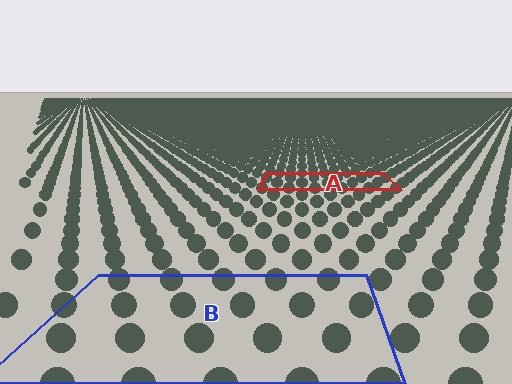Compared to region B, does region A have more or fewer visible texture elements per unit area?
Region A has more texture elements per unit area — they are packed more densely because it is farther away.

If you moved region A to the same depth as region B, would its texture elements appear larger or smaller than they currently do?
They would appear larger. At a closer depth, the same texture elements are projected at a bigger on-screen size.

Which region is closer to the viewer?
Region B is closer. The texture elements there are larger and more spread out.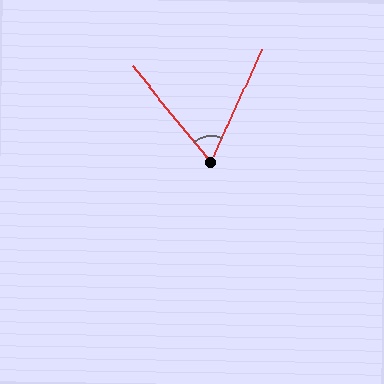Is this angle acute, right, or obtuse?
It is acute.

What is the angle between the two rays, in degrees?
Approximately 64 degrees.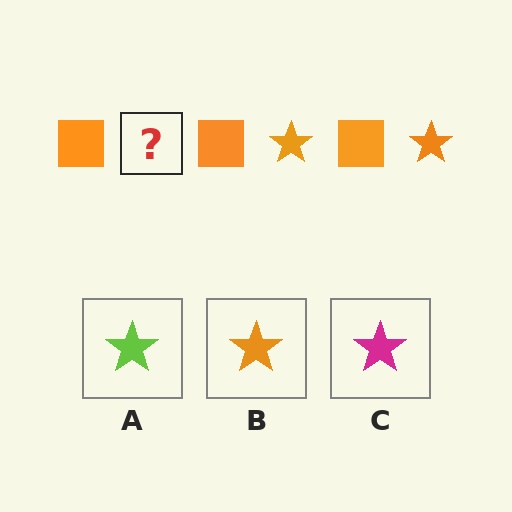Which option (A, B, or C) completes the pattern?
B.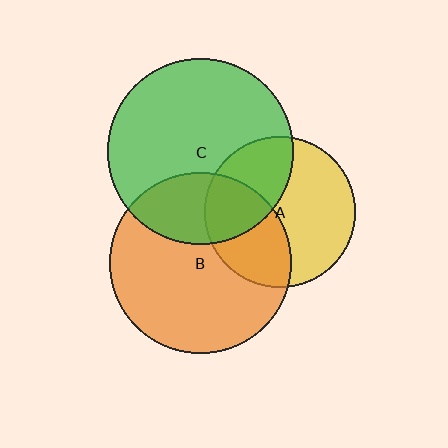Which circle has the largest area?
Circle C (green).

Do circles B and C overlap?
Yes.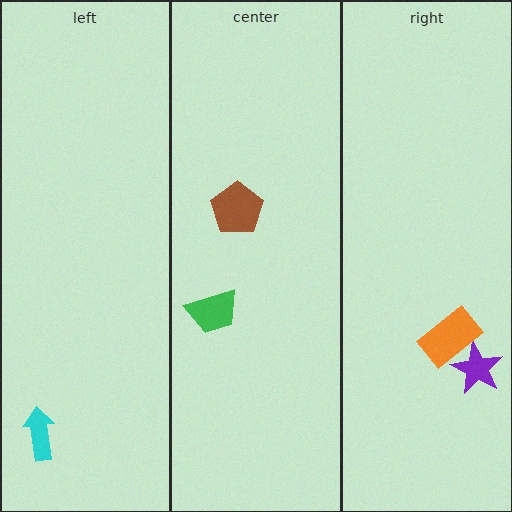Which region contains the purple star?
The right region.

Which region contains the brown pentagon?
The center region.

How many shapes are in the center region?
2.